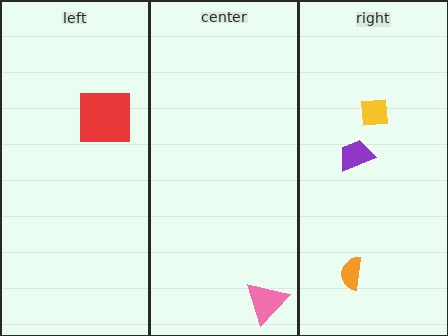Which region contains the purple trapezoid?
The right region.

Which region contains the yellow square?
The right region.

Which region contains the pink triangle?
The center region.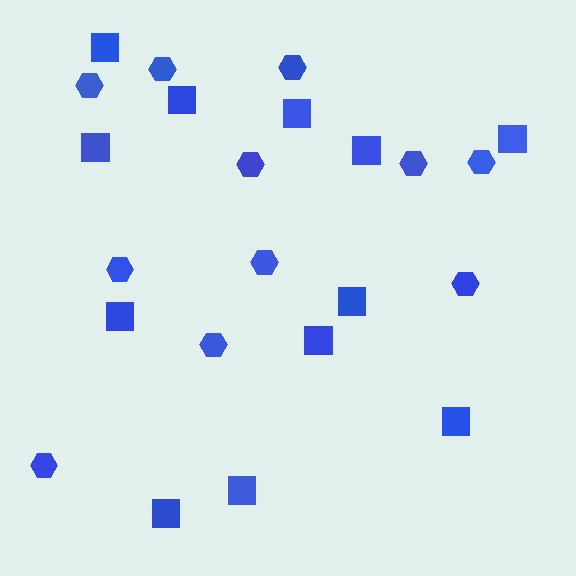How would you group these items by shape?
There are 2 groups: one group of squares (12) and one group of hexagons (11).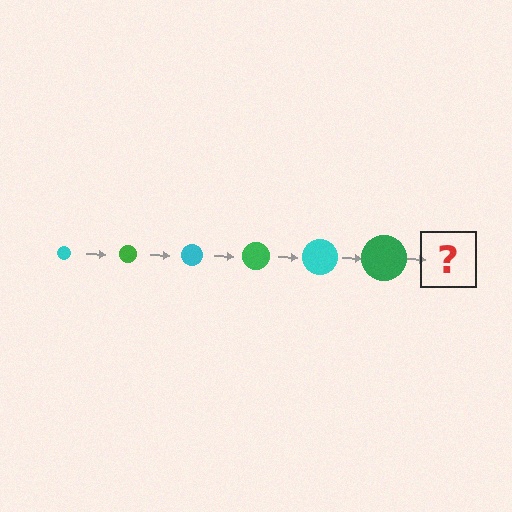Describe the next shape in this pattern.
It should be a cyan circle, larger than the previous one.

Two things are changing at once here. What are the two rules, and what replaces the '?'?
The two rules are that the circle grows larger each step and the color cycles through cyan and green. The '?' should be a cyan circle, larger than the previous one.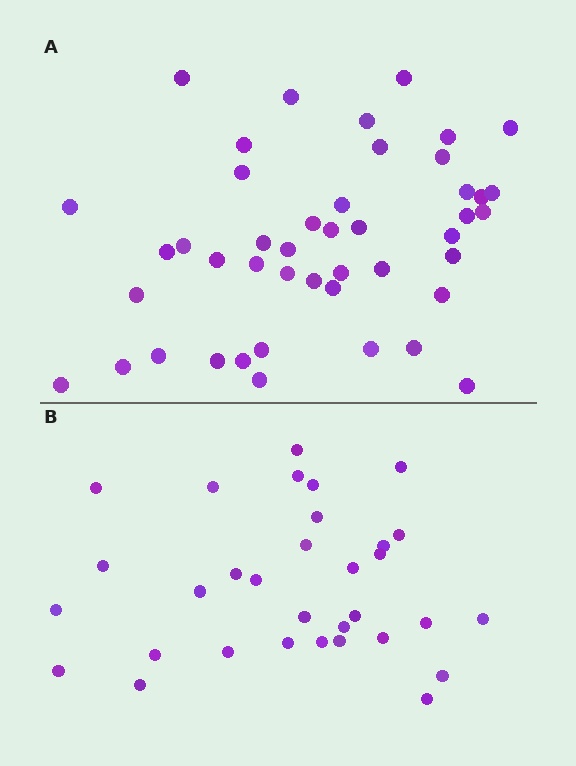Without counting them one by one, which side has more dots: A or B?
Region A (the top region) has more dots.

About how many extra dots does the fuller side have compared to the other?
Region A has approximately 15 more dots than region B.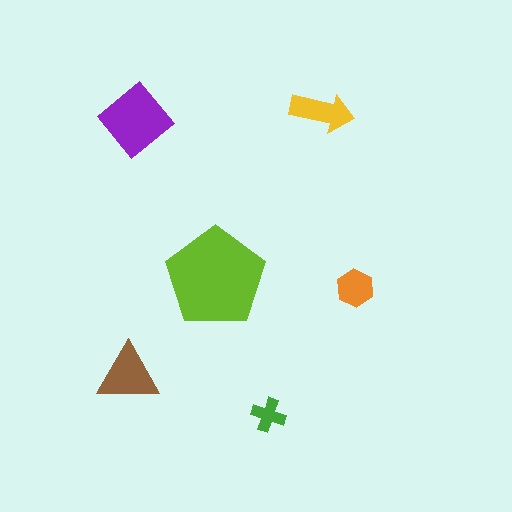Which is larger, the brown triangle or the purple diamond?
The purple diamond.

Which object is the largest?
The lime pentagon.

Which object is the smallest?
The green cross.